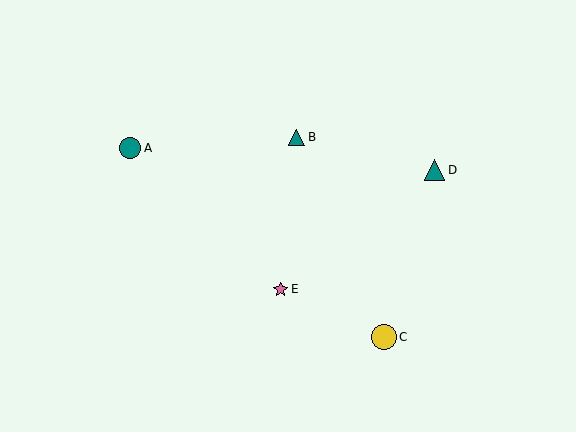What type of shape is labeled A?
Shape A is a teal circle.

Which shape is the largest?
The yellow circle (labeled C) is the largest.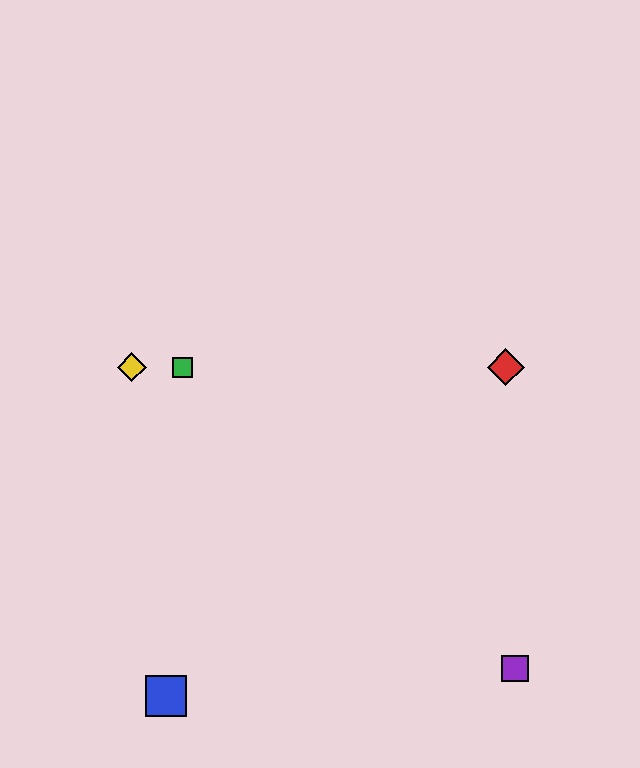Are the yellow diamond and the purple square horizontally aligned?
No, the yellow diamond is at y≈367 and the purple square is at y≈669.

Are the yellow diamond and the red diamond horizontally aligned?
Yes, both are at y≈367.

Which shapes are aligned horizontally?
The red diamond, the green square, the yellow diamond are aligned horizontally.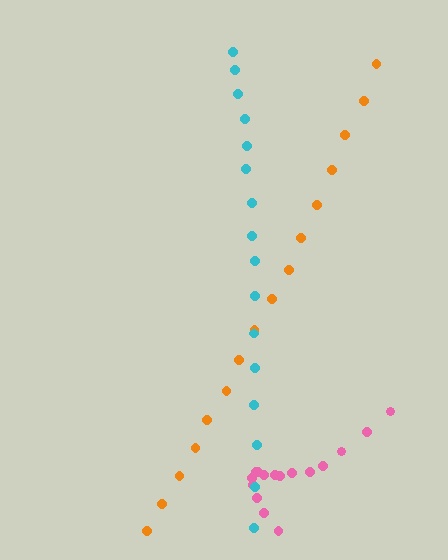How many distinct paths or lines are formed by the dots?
There are 3 distinct paths.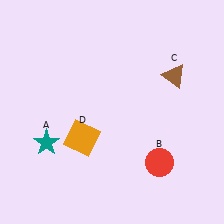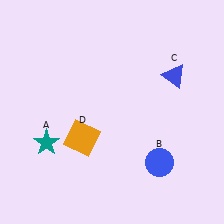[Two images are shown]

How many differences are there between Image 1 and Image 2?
There are 2 differences between the two images.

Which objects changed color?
B changed from red to blue. C changed from brown to blue.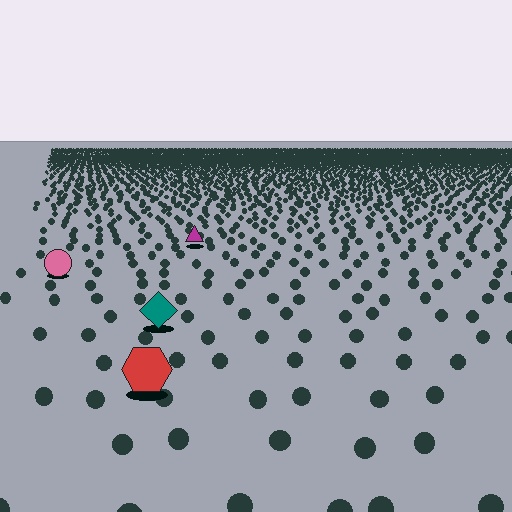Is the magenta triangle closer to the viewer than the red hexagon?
No. The red hexagon is closer — you can tell from the texture gradient: the ground texture is coarser near it.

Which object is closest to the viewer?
The red hexagon is closest. The texture marks near it are larger and more spread out.